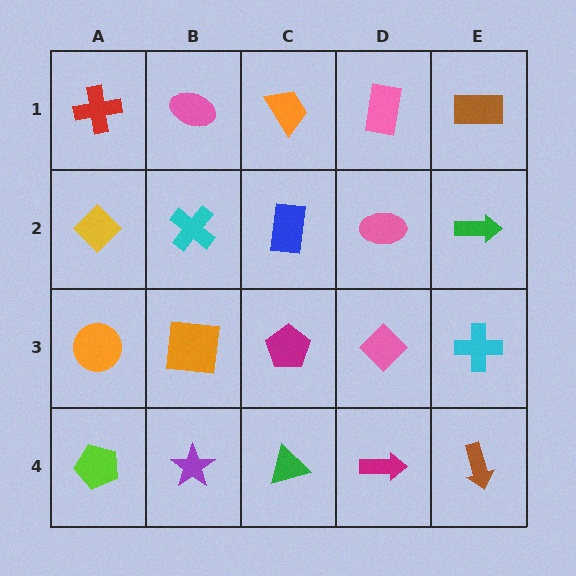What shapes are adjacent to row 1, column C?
A blue rectangle (row 2, column C), a pink ellipse (row 1, column B), a pink rectangle (row 1, column D).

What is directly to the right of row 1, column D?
A brown rectangle.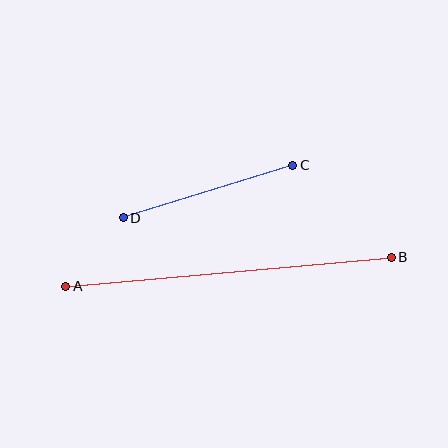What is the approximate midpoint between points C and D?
The midpoint is at approximately (208, 192) pixels.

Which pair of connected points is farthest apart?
Points A and B are farthest apart.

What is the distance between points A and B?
The distance is approximately 327 pixels.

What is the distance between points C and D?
The distance is approximately 178 pixels.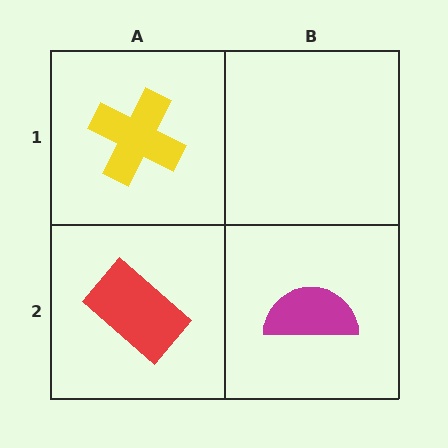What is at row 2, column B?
A magenta semicircle.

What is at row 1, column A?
A yellow cross.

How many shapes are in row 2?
2 shapes.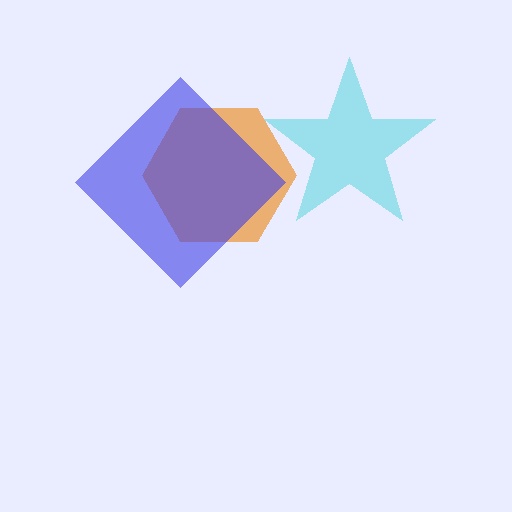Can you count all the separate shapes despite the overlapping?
Yes, there are 3 separate shapes.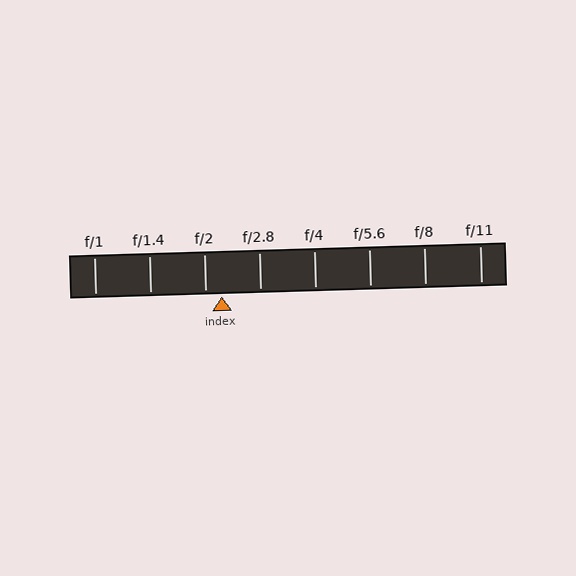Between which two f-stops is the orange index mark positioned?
The index mark is between f/2 and f/2.8.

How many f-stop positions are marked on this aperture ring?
There are 8 f-stop positions marked.